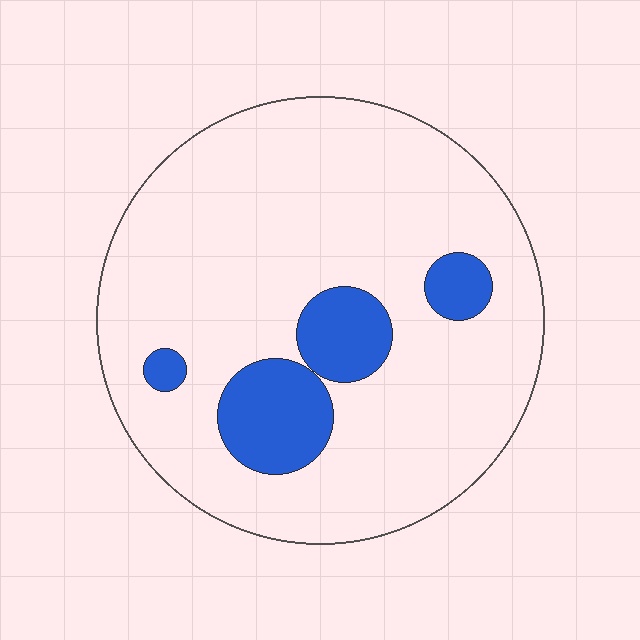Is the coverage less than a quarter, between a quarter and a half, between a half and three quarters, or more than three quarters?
Less than a quarter.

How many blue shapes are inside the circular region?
4.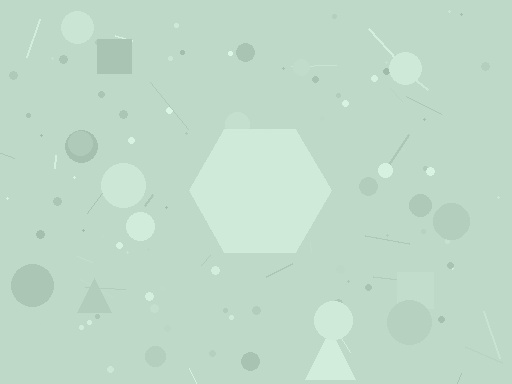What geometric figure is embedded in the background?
A hexagon is embedded in the background.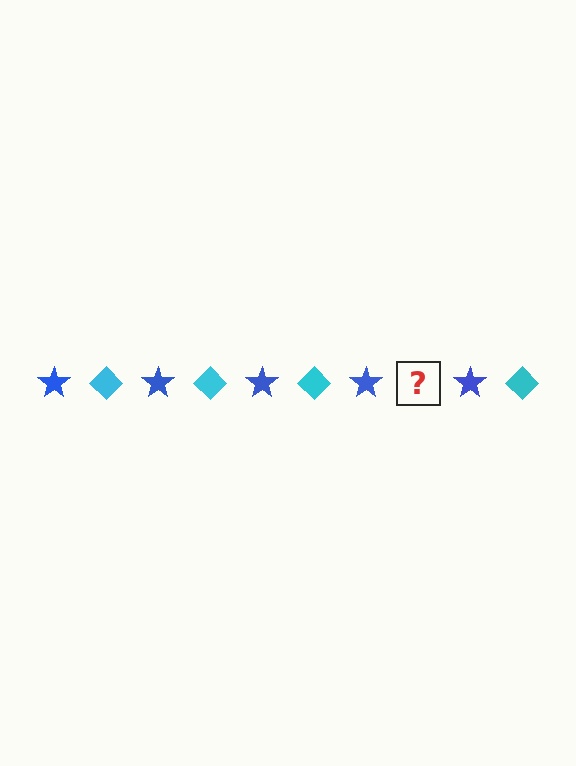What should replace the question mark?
The question mark should be replaced with a cyan diamond.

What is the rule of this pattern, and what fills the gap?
The rule is that the pattern alternates between blue star and cyan diamond. The gap should be filled with a cyan diamond.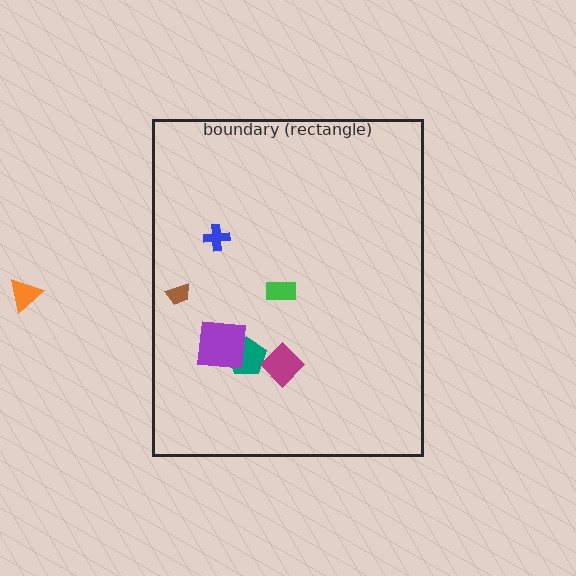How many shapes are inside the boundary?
6 inside, 1 outside.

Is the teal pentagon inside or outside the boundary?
Inside.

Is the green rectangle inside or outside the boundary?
Inside.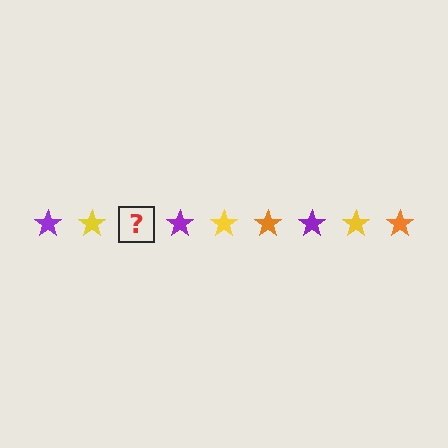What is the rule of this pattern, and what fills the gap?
The rule is that the pattern cycles through purple, yellow, orange stars. The gap should be filled with an orange star.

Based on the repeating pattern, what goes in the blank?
The blank should be an orange star.